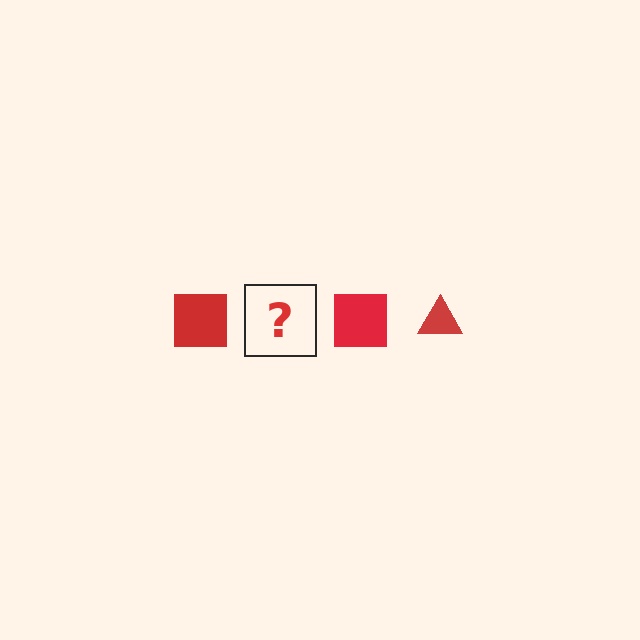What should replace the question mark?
The question mark should be replaced with a red triangle.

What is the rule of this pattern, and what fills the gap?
The rule is that the pattern cycles through square, triangle shapes in red. The gap should be filled with a red triangle.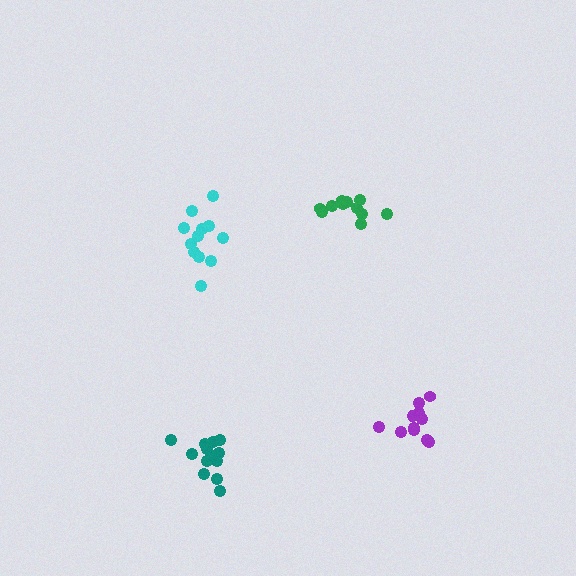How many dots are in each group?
Group 1: 12 dots, Group 2: 14 dots, Group 3: 11 dots, Group 4: 11 dots (48 total).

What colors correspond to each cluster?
The clusters are colored: cyan, teal, green, purple.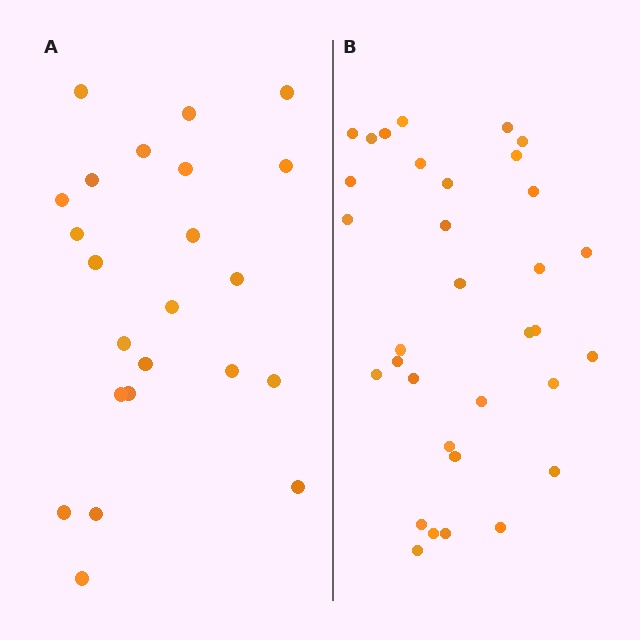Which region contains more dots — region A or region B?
Region B (the right region) has more dots.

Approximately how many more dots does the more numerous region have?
Region B has roughly 10 or so more dots than region A.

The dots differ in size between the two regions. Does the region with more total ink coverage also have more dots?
No. Region A has more total ink coverage because its dots are larger, but region B actually contains more individual dots. Total area can be misleading — the number of items is what matters here.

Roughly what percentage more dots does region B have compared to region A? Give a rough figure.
About 45% more.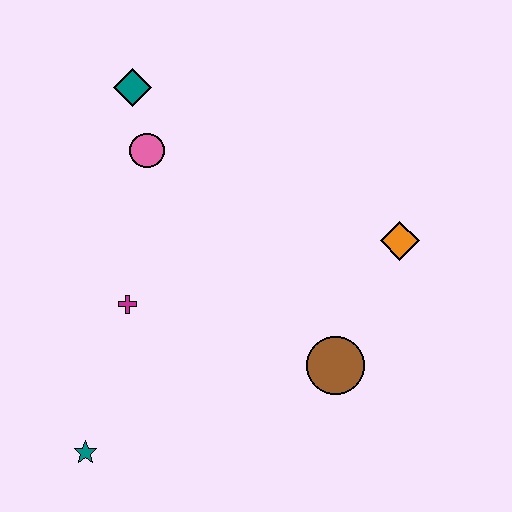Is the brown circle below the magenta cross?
Yes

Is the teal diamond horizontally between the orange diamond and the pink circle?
No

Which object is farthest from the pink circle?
The teal star is farthest from the pink circle.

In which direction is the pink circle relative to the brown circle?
The pink circle is above the brown circle.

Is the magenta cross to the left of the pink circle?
Yes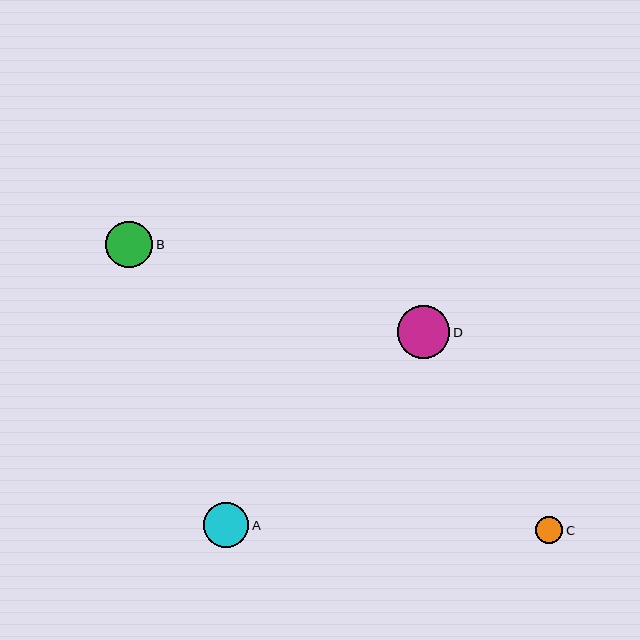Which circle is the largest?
Circle D is the largest with a size of approximately 53 pixels.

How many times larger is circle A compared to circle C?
Circle A is approximately 1.7 times the size of circle C.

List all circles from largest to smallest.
From largest to smallest: D, B, A, C.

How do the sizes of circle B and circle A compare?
Circle B and circle A are approximately the same size.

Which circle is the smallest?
Circle C is the smallest with a size of approximately 27 pixels.